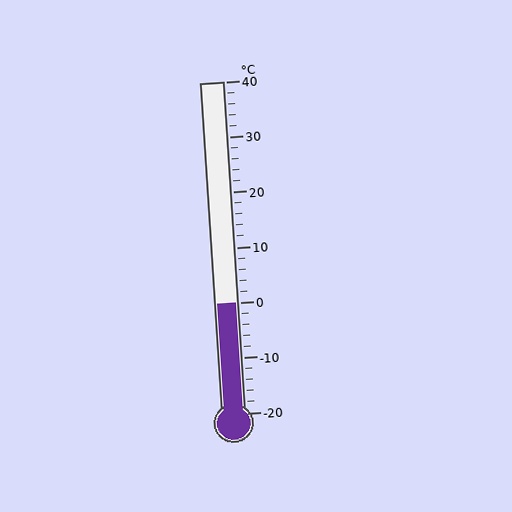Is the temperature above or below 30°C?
The temperature is below 30°C.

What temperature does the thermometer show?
The thermometer shows approximately 0°C.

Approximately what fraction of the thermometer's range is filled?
The thermometer is filled to approximately 35% of its range.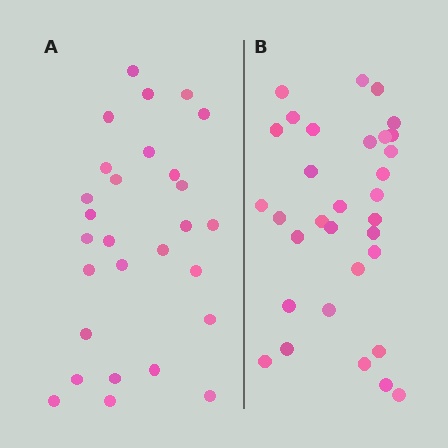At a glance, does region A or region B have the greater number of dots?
Region B (the right region) has more dots.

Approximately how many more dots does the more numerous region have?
Region B has about 4 more dots than region A.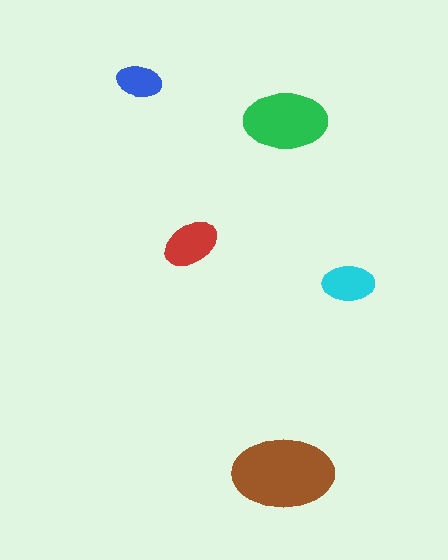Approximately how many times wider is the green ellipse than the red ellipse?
About 1.5 times wider.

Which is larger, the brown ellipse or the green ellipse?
The brown one.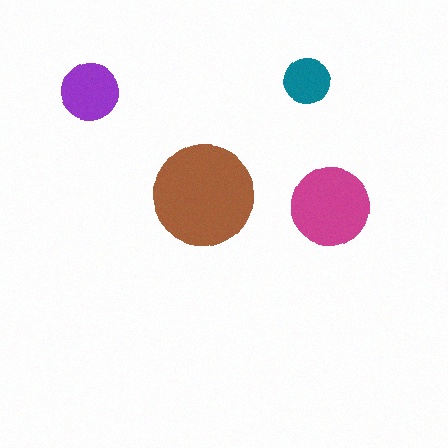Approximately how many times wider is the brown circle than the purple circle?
About 2 times wider.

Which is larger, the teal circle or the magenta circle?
The magenta one.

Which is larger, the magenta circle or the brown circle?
The brown one.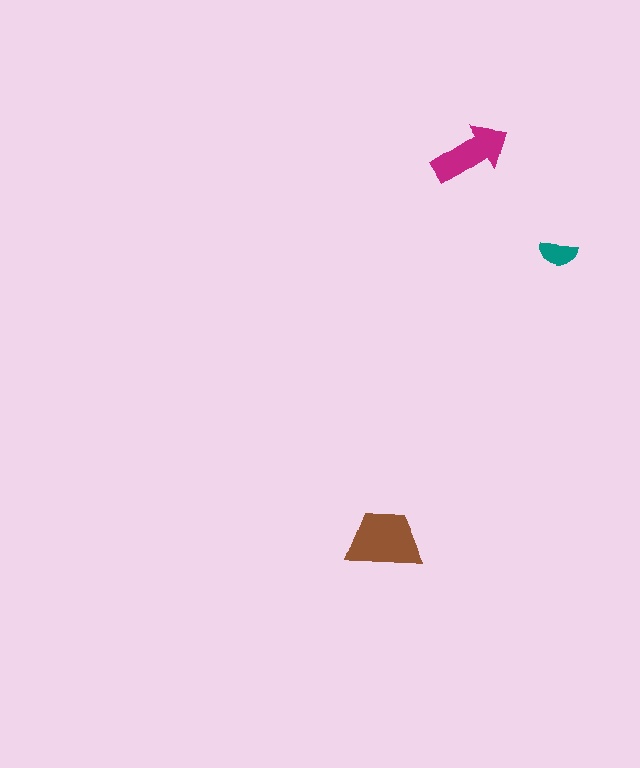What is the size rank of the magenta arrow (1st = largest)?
2nd.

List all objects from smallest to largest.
The teal semicircle, the magenta arrow, the brown trapezoid.